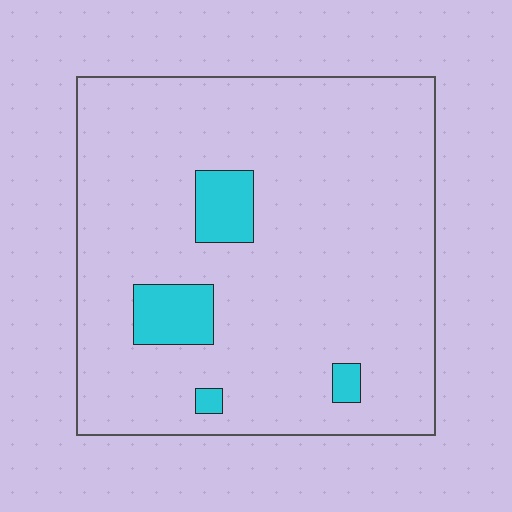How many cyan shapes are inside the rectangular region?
4.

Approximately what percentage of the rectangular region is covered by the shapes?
Approximately 10%.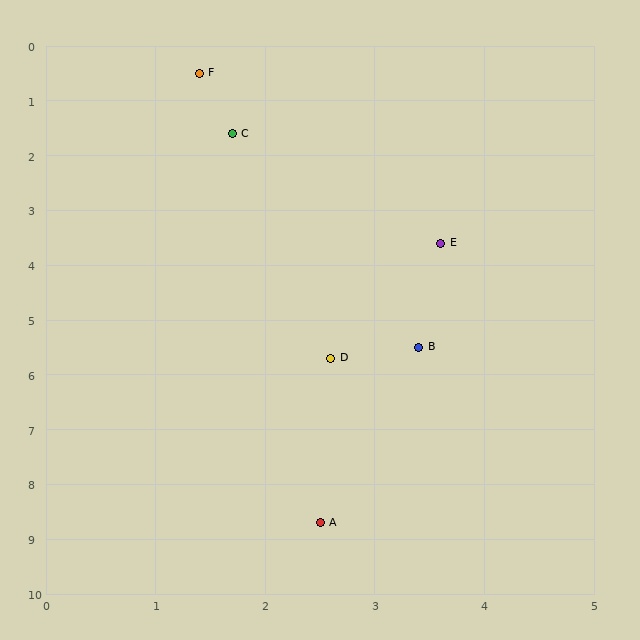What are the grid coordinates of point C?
Point C is at approximately (1.7, 1.6).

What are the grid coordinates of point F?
Point F is at approximately (1.4, 0.5).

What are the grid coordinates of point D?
Point D is at approximately (2.6, 5.7).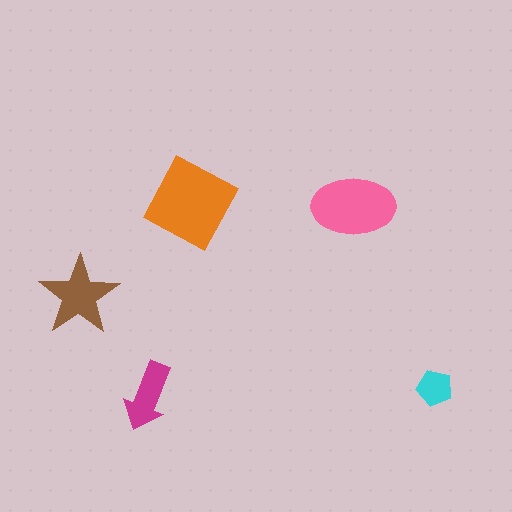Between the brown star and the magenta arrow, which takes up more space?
The brown star.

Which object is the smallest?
The cyan pentagon.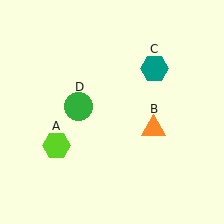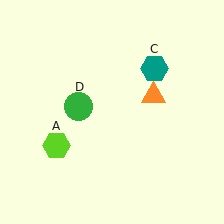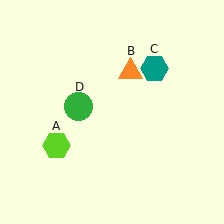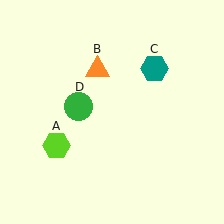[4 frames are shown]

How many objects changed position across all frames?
1 object changed position: orange triangle (object B).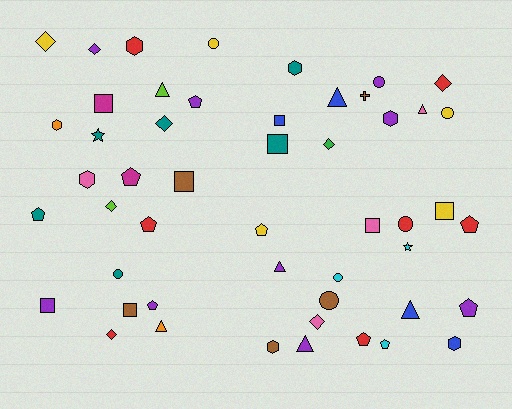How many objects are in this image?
There are 50 objects.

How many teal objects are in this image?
There are 6 teal objects.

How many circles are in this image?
There are 7 circles.